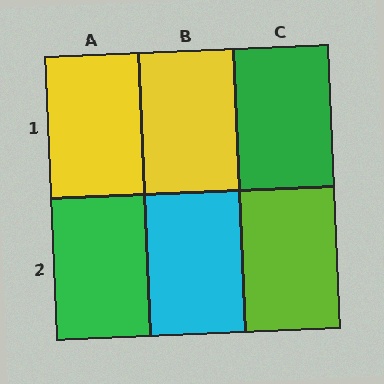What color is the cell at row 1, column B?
Yellow.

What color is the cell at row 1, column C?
Green.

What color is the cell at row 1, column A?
Yellow.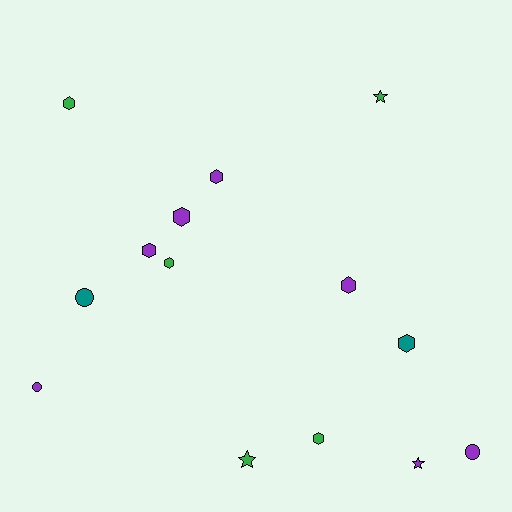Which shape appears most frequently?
Hexagon, with 8 objects.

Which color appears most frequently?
Purple, with 7 objects.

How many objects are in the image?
There are 14 objects.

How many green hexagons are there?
There are 3 green hexagons.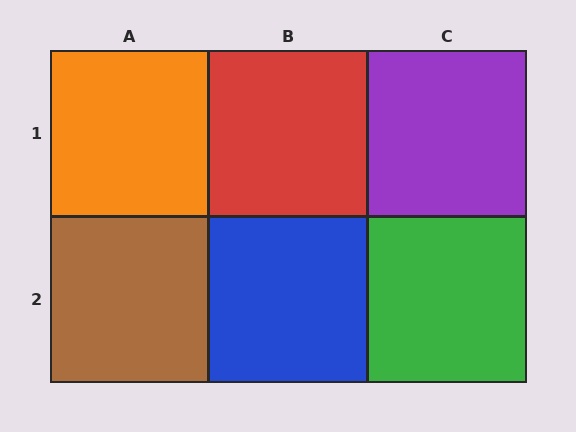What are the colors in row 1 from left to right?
Orange, red, purple.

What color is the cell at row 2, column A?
Brown.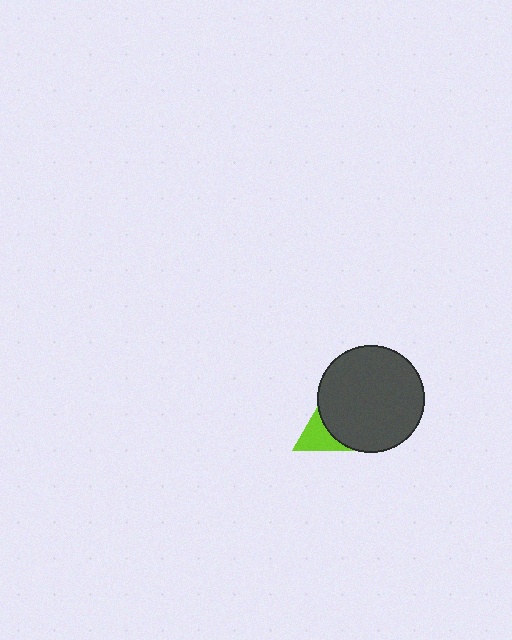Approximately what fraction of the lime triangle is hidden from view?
Roughly 70% of the lime triangle is hidden behind the dark gray circle.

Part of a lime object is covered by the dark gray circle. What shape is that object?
It is a triangle.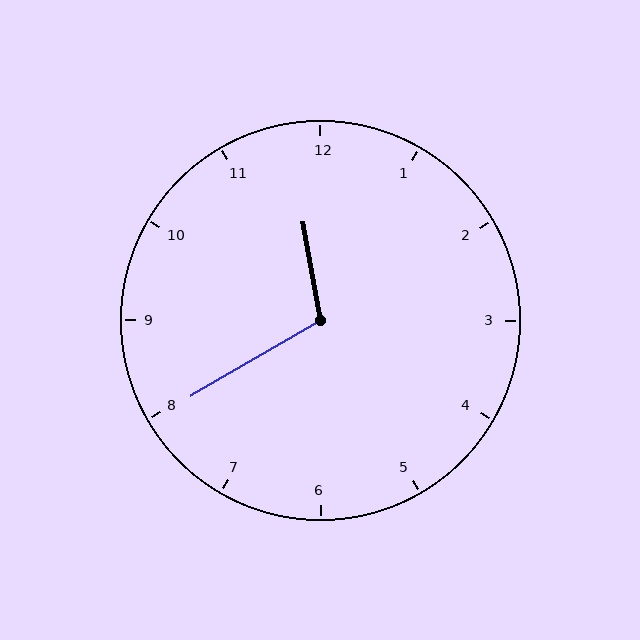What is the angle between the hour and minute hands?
Approximately 110 degrees.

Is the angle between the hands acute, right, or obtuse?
It is obtuse.